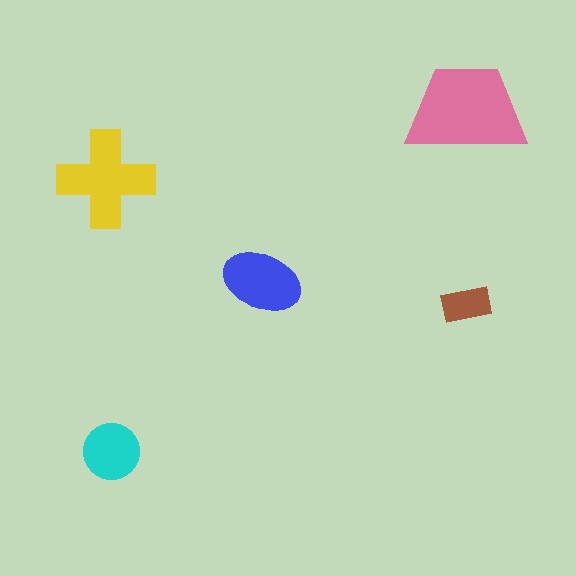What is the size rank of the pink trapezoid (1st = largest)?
1st.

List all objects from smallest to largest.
The brown rectangle, the cyan circle, the blue ellipse, the yellow cross, the pink trapezoid.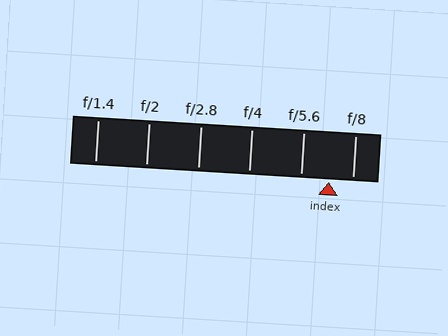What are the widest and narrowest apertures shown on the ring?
The widest aperture shown is f/1.4 and the narrowest is f/8.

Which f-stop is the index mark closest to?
The index mark is closest to f/8.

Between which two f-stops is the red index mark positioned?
The index mark is between f/5.6 and f/8.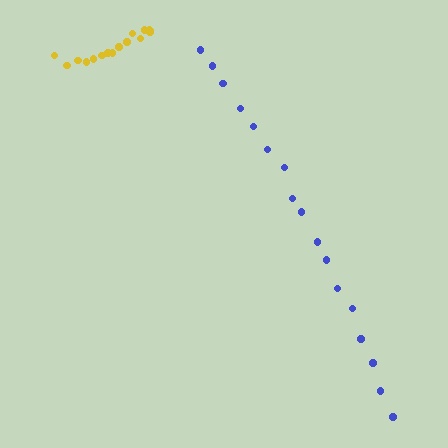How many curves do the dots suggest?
There are 2 distinct paths.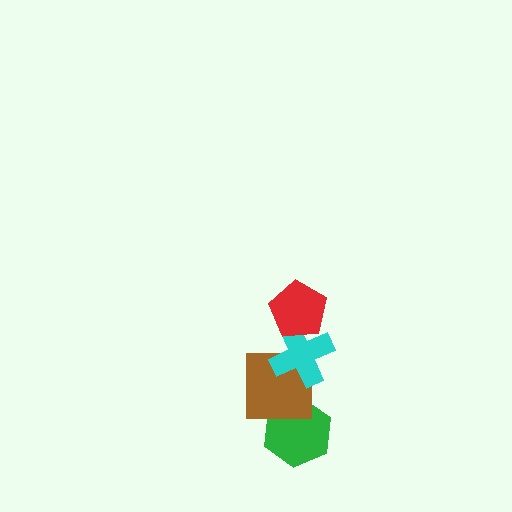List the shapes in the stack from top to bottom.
From top to bottom: the red pentagon, the cyan cross, the brown square, the green hexagon.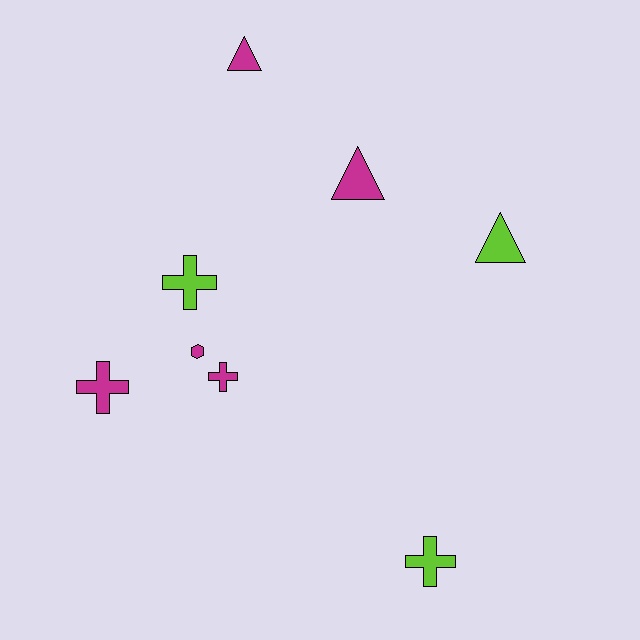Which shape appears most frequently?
Cross, with 4 objects.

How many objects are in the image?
There are 8 objects.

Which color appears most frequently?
Magenta, with 5 objects.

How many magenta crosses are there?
There are 2 magenta crosses.